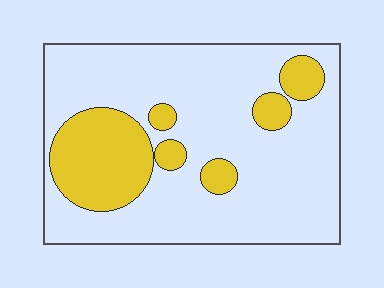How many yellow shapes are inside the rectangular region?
6.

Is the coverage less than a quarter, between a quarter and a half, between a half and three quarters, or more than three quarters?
Less than a quarter.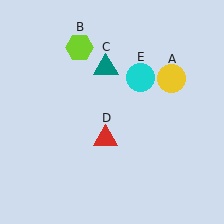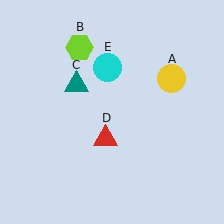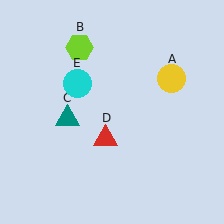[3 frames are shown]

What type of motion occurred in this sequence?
The teal triangle (object C), cyan circle (object E) rotated counterclockwise around the center of the scene.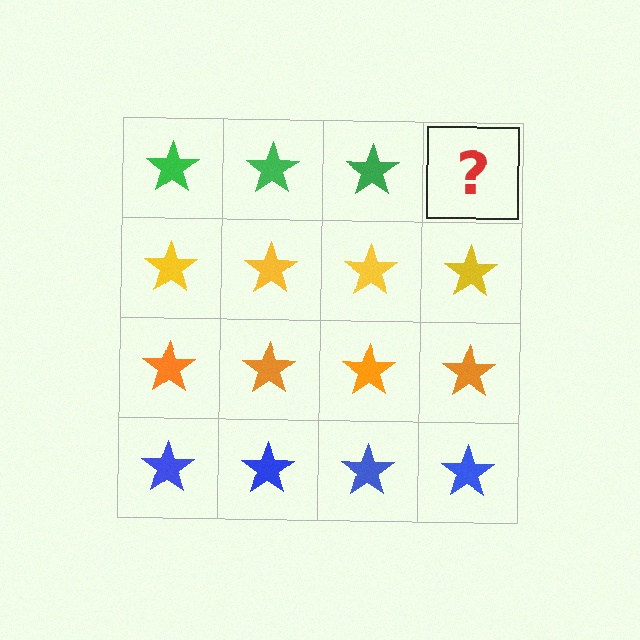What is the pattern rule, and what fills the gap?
The rule is that each row has a consistent color. The gap should be filled with a green star.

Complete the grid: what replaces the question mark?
The question mark should be replaced with a green star.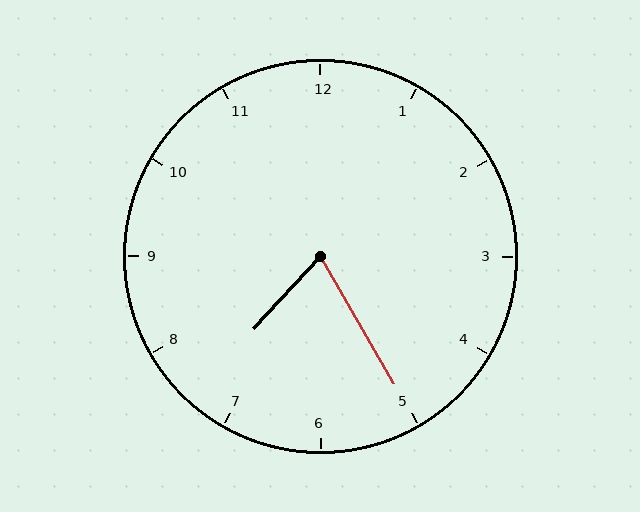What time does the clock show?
7:25.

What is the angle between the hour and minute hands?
Approximately 72 degrees.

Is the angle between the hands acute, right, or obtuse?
It is acute.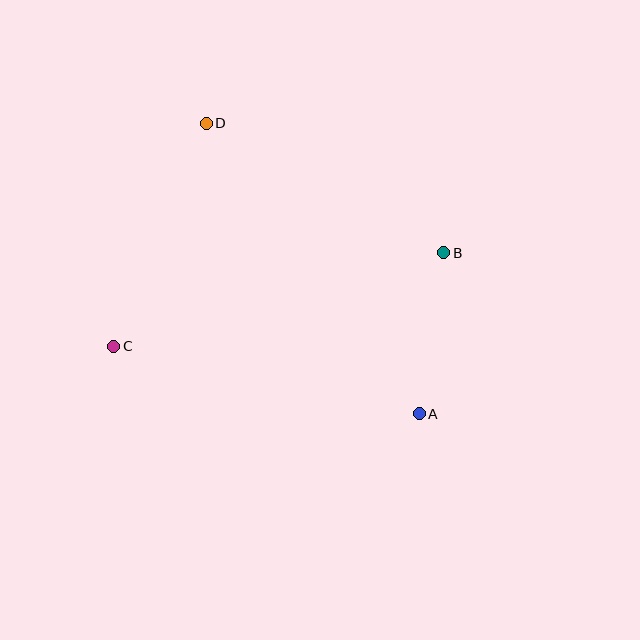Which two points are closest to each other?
Points A and B are closest to each other.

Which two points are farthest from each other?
Points A and D are farthest from each other.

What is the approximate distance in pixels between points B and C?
The distance between B and C is approximately 343 pixels.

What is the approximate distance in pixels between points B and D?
The distance between B and D is approximately 271 pixels.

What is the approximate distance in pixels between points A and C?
The distance between A and C is approximately 312 pixels.